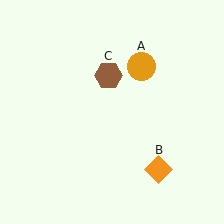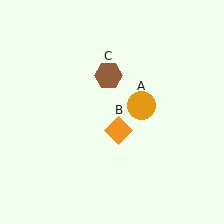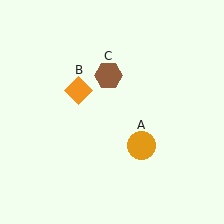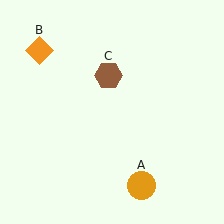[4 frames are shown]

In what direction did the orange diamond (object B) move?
The orange diamond (object B) moved up and to the left.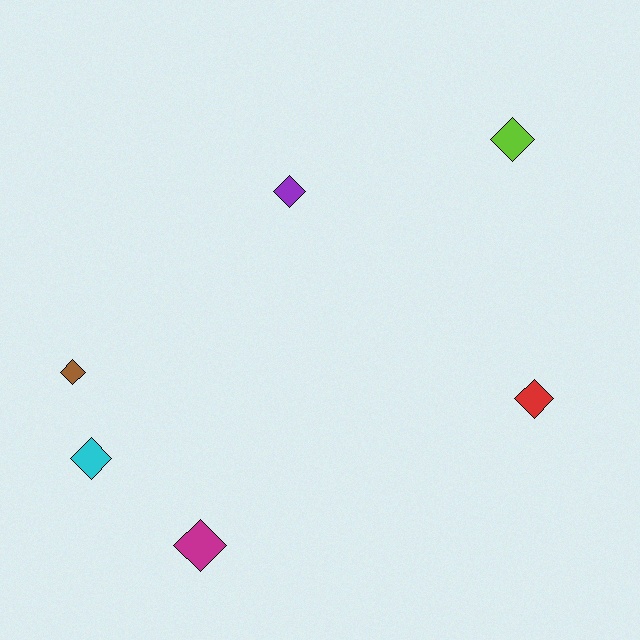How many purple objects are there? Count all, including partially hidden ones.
There is 1 purple object.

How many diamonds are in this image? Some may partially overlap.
There are 6 diamonds.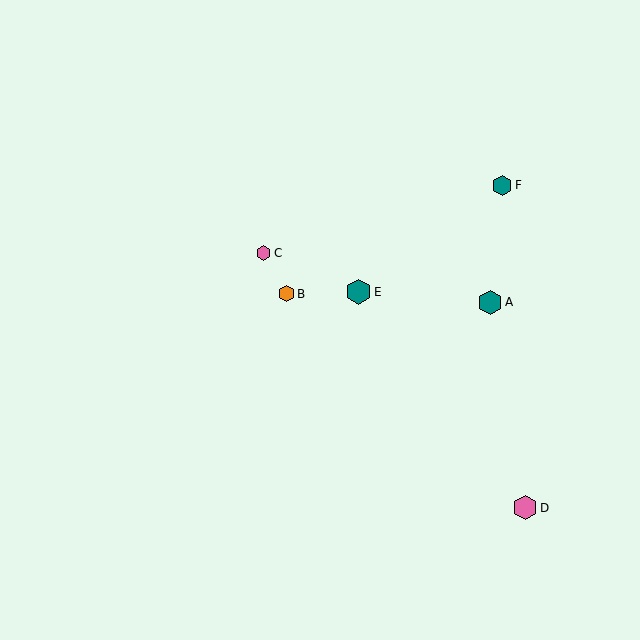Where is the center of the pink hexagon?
The center of the pink hexagon is at (263, 253).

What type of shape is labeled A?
Shape A is a teal hexagon.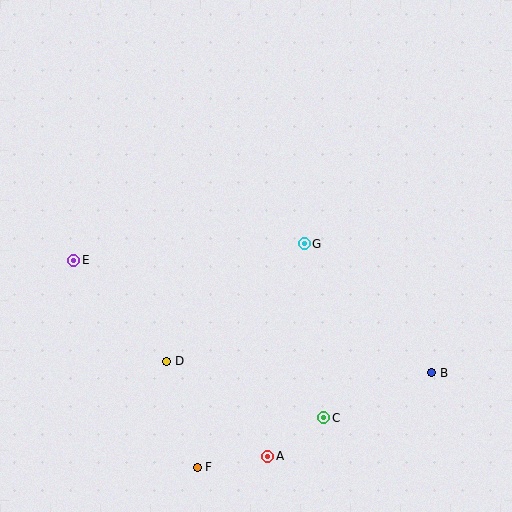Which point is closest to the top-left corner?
Point E is closest to the top-left corner.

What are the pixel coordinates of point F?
Point F is at (197, 467).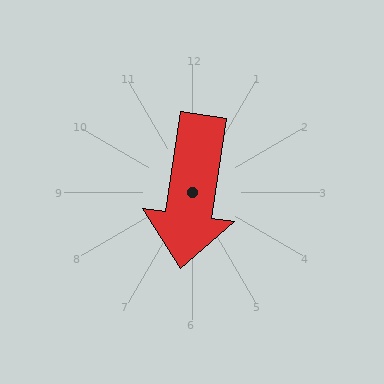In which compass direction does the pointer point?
South.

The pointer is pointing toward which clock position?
Roughly 6 o'clock.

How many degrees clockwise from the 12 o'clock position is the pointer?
Approximately 188 degrees.